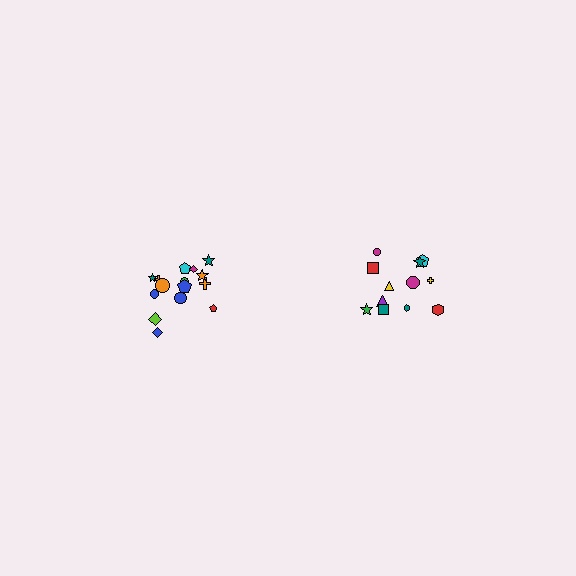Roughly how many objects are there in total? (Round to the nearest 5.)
Roughly 25 objects in total.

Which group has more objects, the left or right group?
The left group.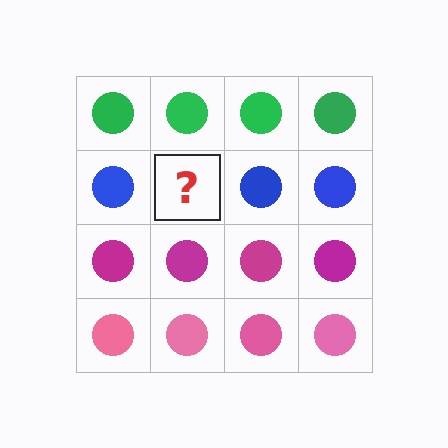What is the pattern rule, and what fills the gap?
The rule is that each row has a consistent color. The gap should be filled with a blue circle.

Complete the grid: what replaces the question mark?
The question mark should be replaced with a blue circle.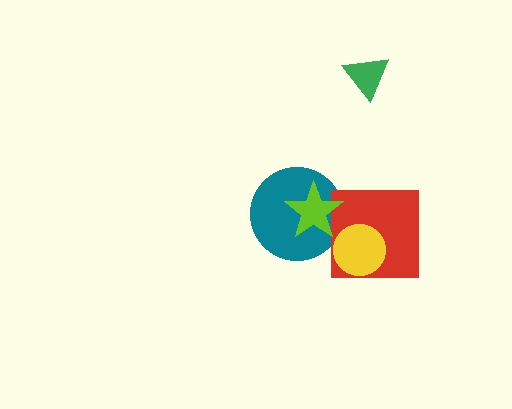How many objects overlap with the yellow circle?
1 object overlaps with the yellow circle.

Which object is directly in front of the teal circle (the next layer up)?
The red square is directly in front of the teal circle.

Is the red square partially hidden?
Yes, it is partially covered by another shape.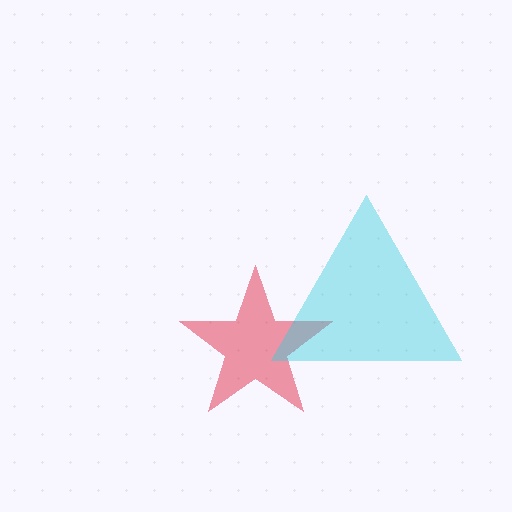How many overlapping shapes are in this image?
There are 2 overlapping shapes in the image.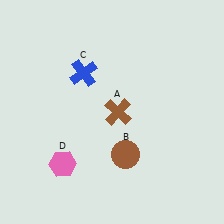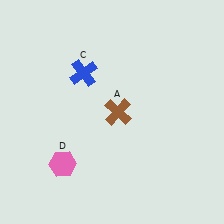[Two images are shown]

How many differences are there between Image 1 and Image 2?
There is 1 difference between the two images.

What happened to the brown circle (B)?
The brown circle (B) was removed in Image 2. It was in the bottom-right area of Image 1.